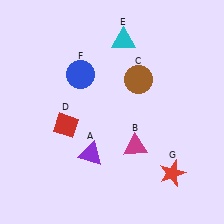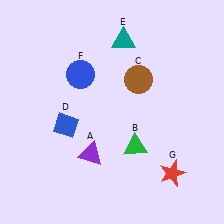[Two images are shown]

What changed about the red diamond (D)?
In Image 1, D is red. In Image 2, it changed to blue.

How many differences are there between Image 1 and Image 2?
There are 3 differences between the two images.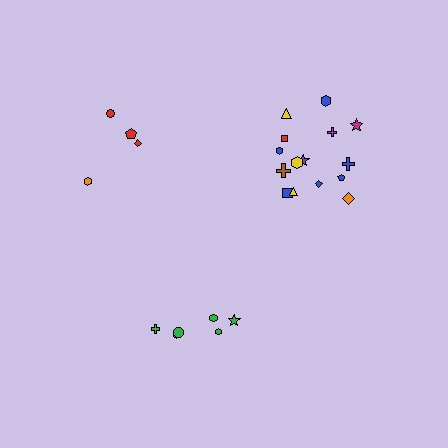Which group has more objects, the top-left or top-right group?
The top-right group.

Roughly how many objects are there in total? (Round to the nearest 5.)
Roughly 25 objects in total.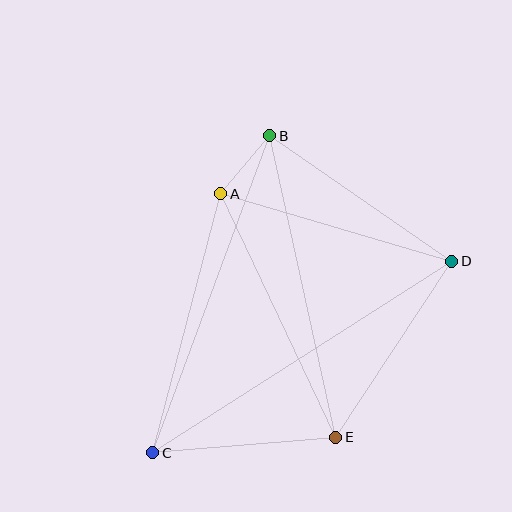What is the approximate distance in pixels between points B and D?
The distance between B and D is approximately 221 pixels.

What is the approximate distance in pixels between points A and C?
The distance between A and C is approximately 268 pixels.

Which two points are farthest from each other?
Points C and D are farthest from each other.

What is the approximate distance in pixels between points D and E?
The distance between D and E is approximately 211 pixels.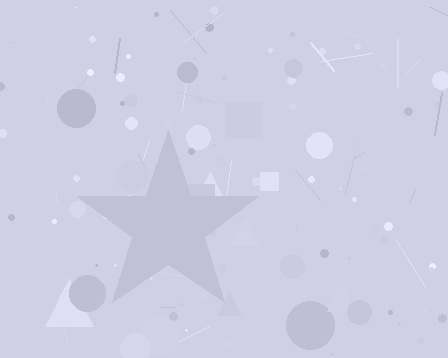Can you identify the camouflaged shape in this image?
The camouflaged shape is a star.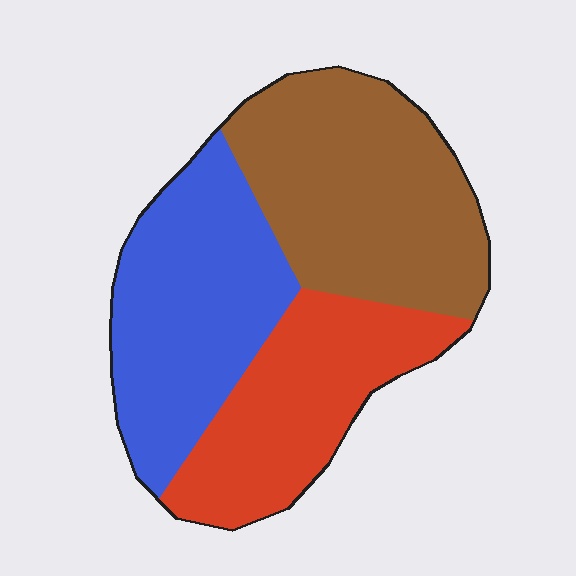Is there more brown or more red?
Brown.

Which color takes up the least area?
Red, at roughly 30%.